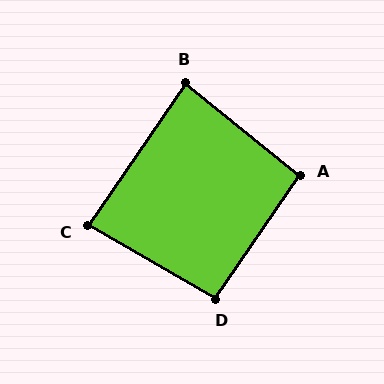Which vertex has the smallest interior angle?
B, at approximately 85 degrees.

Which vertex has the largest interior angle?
D, at approximately 95 degrees.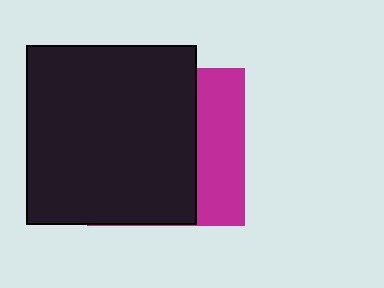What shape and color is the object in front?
The object in front is a black rectangle.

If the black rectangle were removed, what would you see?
You would see the complete magenta square.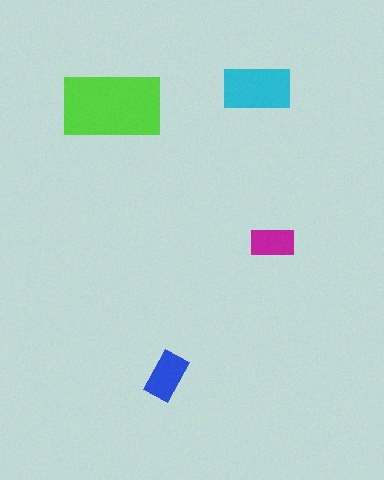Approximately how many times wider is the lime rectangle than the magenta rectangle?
About 2.5 times wider.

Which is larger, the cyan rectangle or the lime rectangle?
The lime one.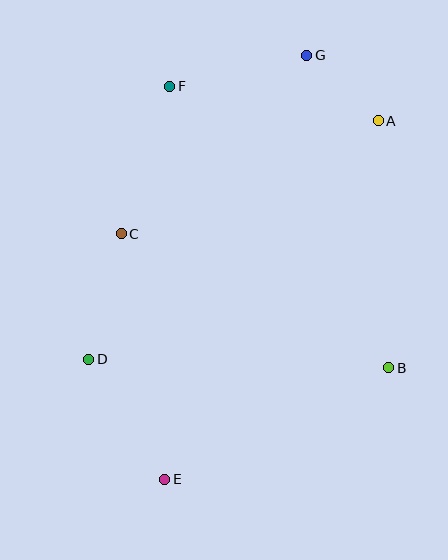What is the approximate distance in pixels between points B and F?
The distance between B and F is approximately 356 pixels.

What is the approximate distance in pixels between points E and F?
The distance between E and F is approximately 393 pixels.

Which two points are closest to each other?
Points A and G are closest to each other.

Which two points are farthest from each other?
Points E and G are farthest from each other.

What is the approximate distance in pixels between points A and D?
The distance between A and D is approximately 375 pixels.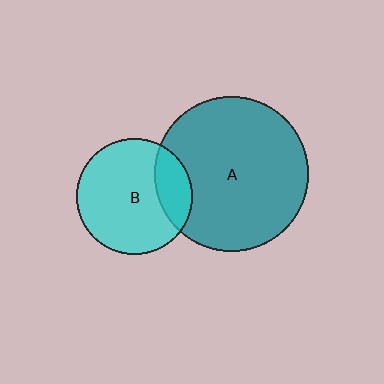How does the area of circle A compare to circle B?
Approximately 1.8 times.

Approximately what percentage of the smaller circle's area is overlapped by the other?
Approximately 20%.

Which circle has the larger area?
Circle A (teal).